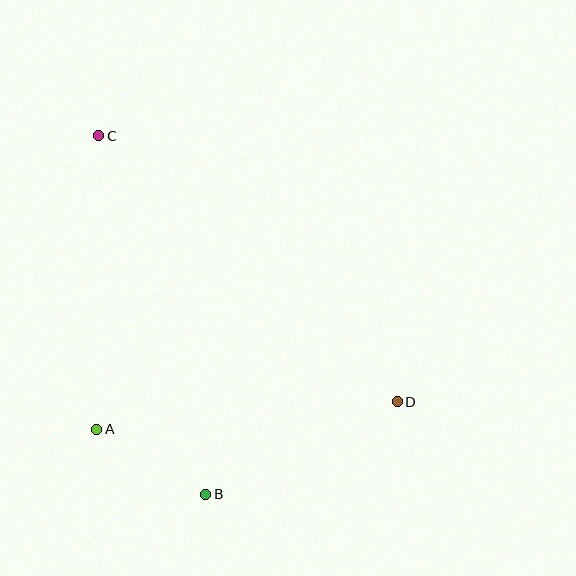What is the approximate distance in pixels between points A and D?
The distance between A and D is approximately 302 pixels.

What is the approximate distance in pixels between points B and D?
The distance between B and D is approximately 213 pixels.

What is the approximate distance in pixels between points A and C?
The distance between A and C is approximately 294 pixels.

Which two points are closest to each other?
Points A and B are closest to each other.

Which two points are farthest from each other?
Points C and D are farthest from each other.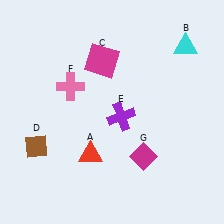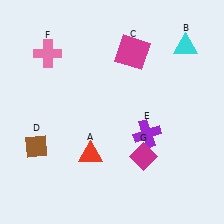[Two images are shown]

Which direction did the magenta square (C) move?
The magenta square (C) moved right.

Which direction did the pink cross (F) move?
The pink cross (F) moved up.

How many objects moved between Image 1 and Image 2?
3 objects moved between the two images.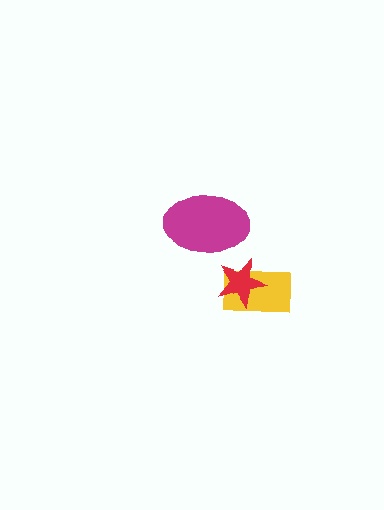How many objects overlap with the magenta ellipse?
0 objects overlap with the magenta ellipse.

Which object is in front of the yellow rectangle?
The red star is in front of the yellow rectangle.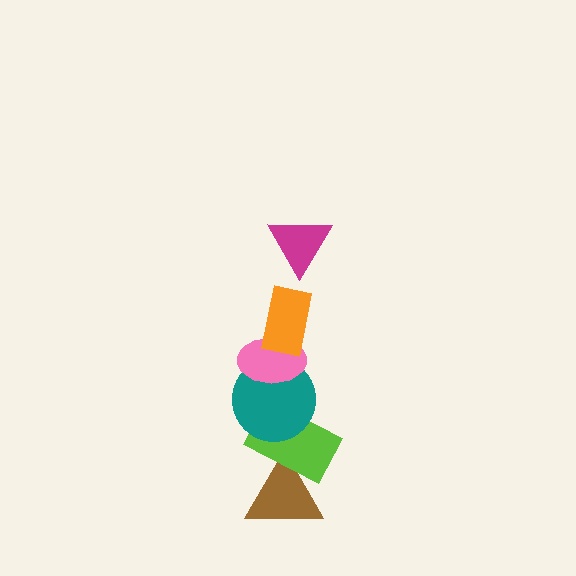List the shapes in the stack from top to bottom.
From top to bottom: the magenta triangle, the orange rectangle, the pink ellipse, the teal circle, the lime rectangle, the brown triangle.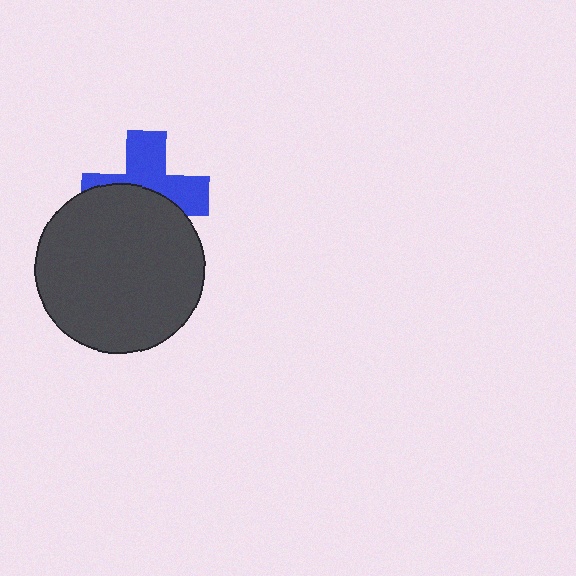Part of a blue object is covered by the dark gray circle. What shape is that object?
It is a cross.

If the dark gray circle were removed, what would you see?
You would see the complete blue cross.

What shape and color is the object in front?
The object in front is a dark gray circle.